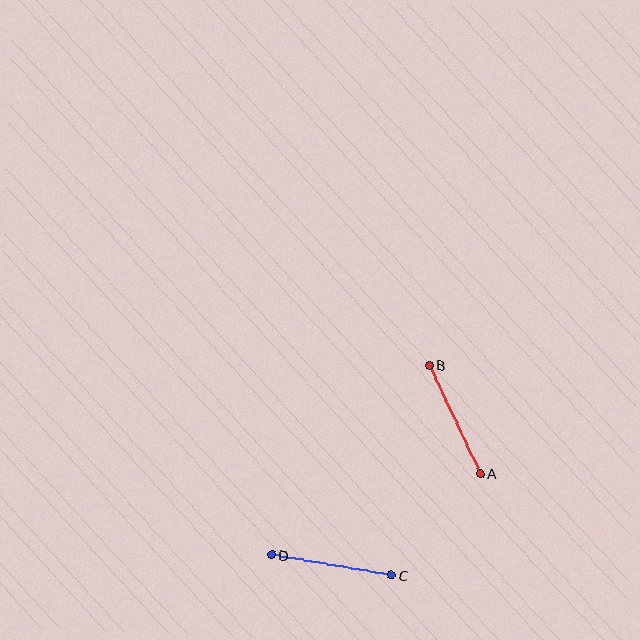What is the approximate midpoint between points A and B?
The midpoint is at approximately (455, 419) pixels.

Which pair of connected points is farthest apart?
Points C and D are farthest apart.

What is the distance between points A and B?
The distance is approximately 120 pixels.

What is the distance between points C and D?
The distance is approximately 122 pixels.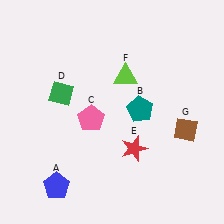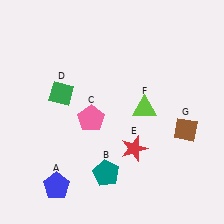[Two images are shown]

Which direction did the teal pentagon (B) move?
The teal pentagon (B) moved down.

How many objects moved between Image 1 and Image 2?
2 objects moved between the two images.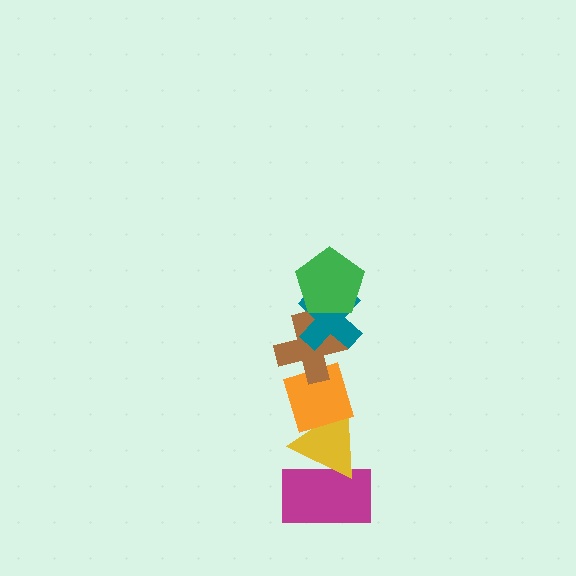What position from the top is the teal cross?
The teal cross is 2nd from the top.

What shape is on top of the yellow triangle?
The orange diamond is on top of the yellow triangle.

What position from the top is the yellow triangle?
The yellow triangle is 5th from the top.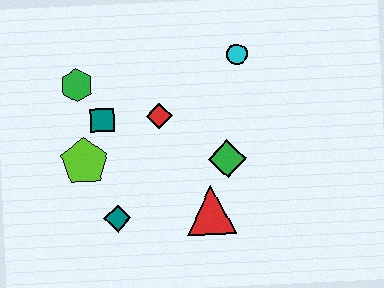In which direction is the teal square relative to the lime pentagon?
The teal square is above the lime pentagon.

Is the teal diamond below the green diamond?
Yes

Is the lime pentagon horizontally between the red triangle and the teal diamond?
No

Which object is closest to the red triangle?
The green diamond is closest to the red triangle.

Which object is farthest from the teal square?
The cyan circle is farthest from the teal square.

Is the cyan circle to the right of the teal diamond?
Yes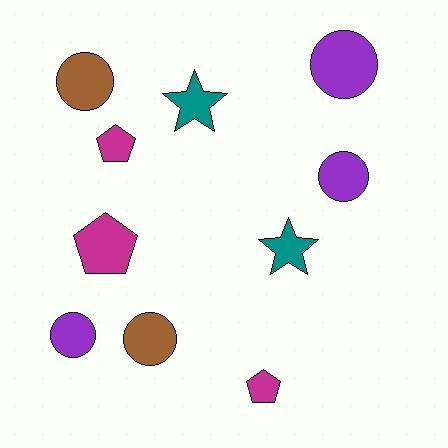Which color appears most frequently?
Purple, with 3 objects.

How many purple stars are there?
There are no purple stars.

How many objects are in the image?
There are 10 objects.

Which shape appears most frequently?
Circle, with 5 objects.